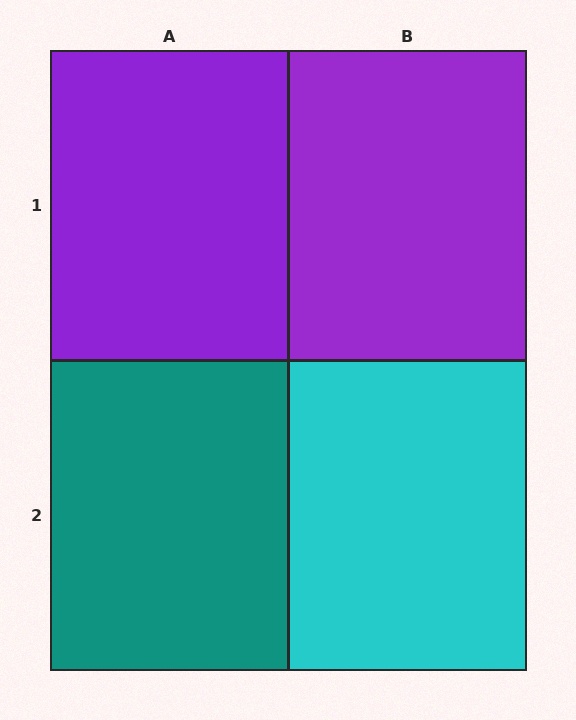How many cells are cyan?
1 cell is cyan.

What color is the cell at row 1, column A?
Purple.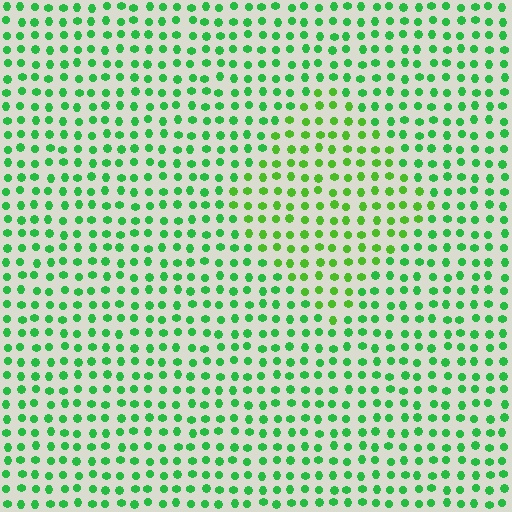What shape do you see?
I see a diamond.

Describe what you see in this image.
The image is filled with small green elements in a uniform arrangement. A diamond-shaped region is visible where the elements are tinted to a slightly different hue, forming a subtle color boundary.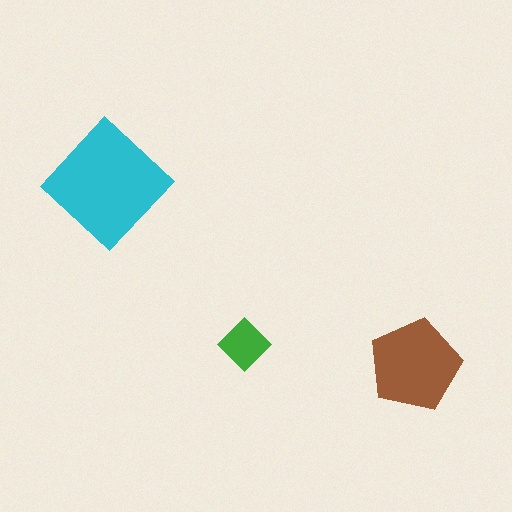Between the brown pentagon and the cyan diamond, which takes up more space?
The cyan diamond.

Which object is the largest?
The cyan diamond.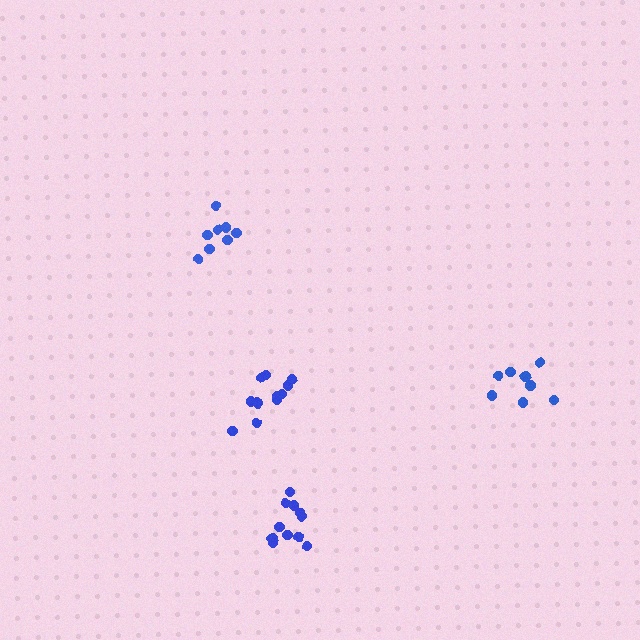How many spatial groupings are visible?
There are 4 spatial groupings.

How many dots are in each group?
Group 1: 8 dots, Group 2: 9 dots, Group 3: 12 dots, Group 4: 12 dots (41 total).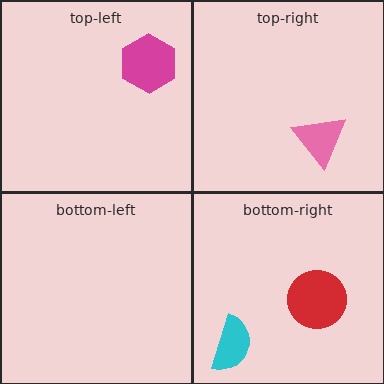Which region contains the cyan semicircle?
The bottom-right region.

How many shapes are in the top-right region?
1.